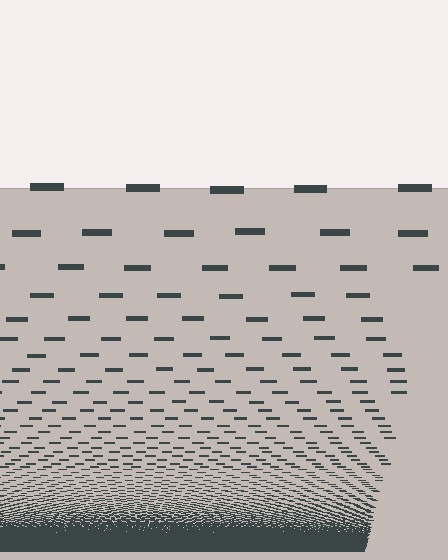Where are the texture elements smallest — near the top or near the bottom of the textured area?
Near the bottom.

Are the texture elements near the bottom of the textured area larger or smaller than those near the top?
Smaller. The gradient is inverted — elements near the bottom are smaller and denser.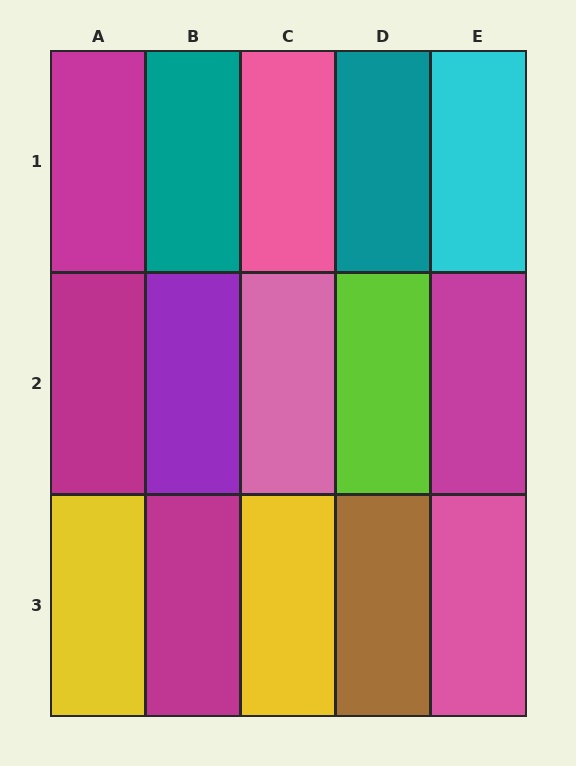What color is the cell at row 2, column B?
Purple.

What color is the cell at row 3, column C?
Yellow.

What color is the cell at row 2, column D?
Lime.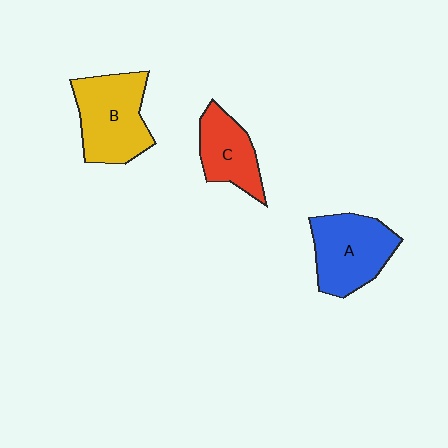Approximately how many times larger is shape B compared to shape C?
Approximately 1.5 times.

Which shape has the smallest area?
Shape C (red).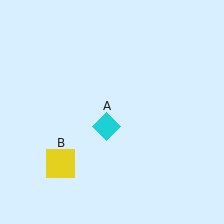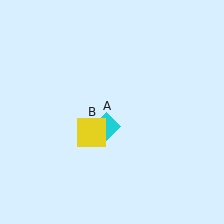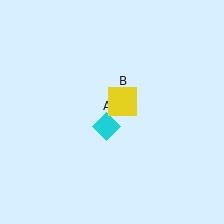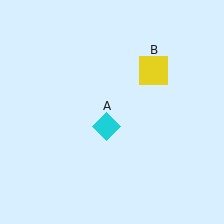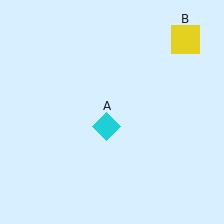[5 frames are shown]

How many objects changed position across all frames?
1 object changed position: yellow square (object B).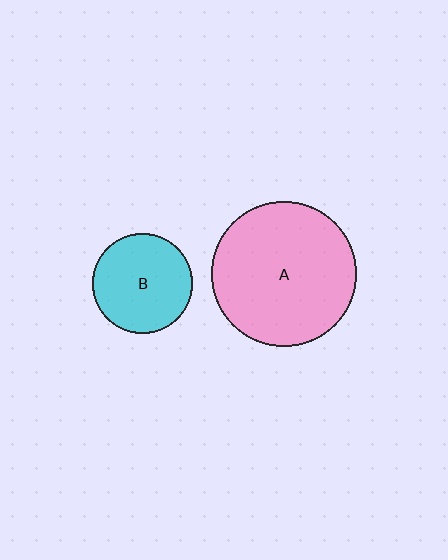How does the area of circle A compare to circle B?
Approximately 2.1 times.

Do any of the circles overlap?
No, none of the circles overlap.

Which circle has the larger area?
Circle A (pink).